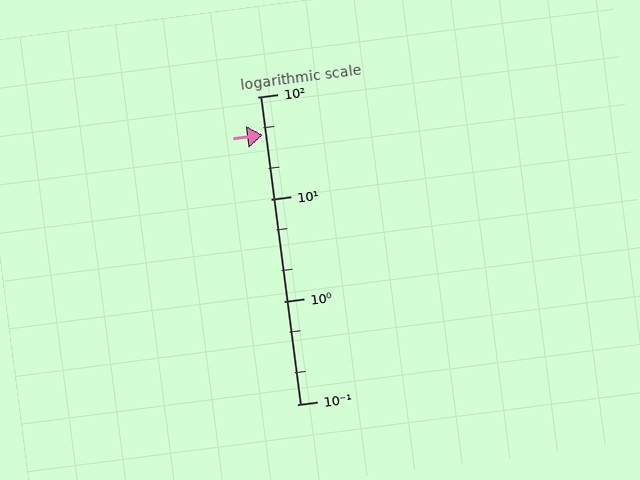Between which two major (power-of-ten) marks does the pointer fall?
The pointer is between 10 and 100.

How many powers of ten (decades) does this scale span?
The scale spans 3 decades, from 0.1 to 100.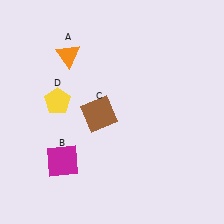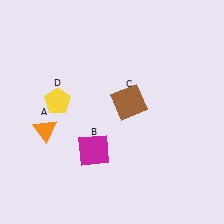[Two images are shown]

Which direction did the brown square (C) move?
The brown square (C) moved right.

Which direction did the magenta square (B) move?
The magenta square (B) moved right.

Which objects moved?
The objects that moved are: the orange triangle (A), the magenta square (B), the brown square (C).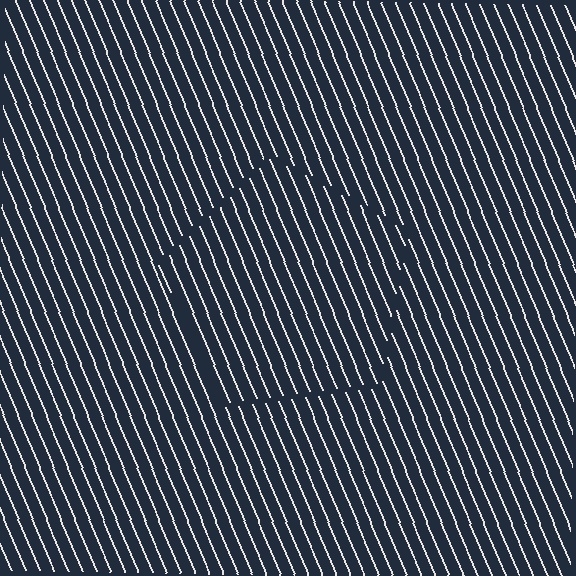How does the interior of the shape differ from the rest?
The interior of the shape contains the same grating, shifted by half a period — the contour is defined by the phase discontinuity where line-ends from the inner and outer gratings abut.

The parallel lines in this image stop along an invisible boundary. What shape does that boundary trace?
An illusory pentagon. The interior of the shape contains the same grating, shifted by half a period — the contour is defined by the phase discontinuity where line-ends from the inner and outer gratings abut.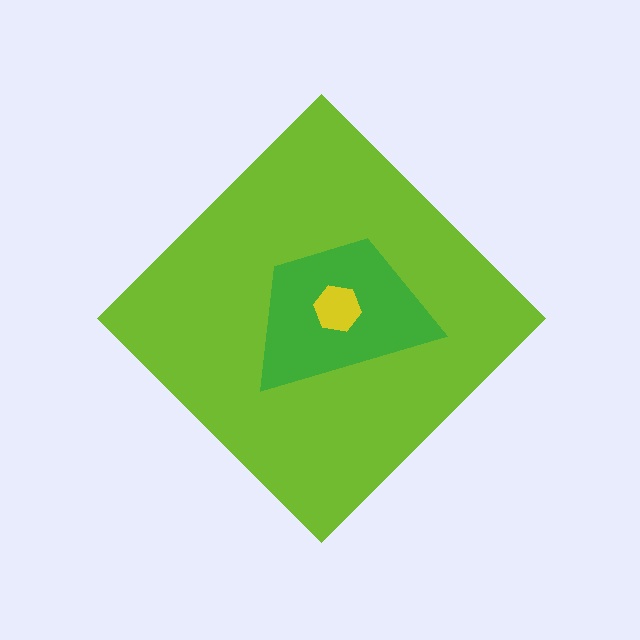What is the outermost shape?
The lime diamond.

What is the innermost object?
The yellow hexagon.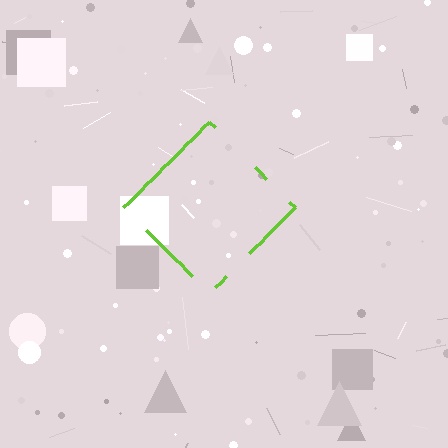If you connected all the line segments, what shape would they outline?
They would outline a diamond.